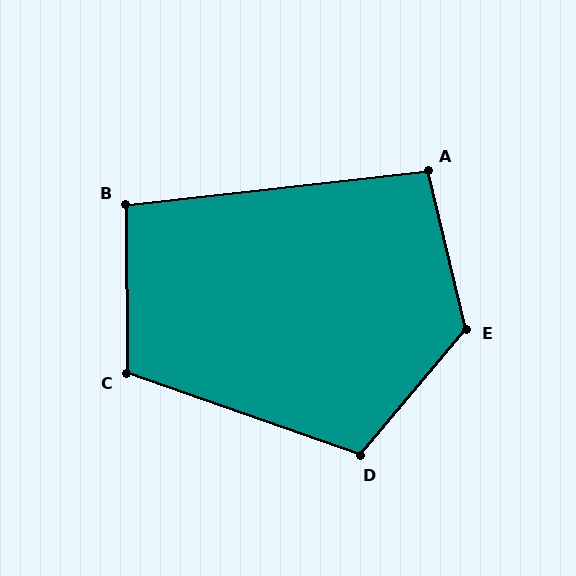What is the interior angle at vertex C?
Approximately 110 degrees (obtuse).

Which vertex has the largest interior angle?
E, at approximately 127 degrees.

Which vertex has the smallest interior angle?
B, at approximately 96 degrees.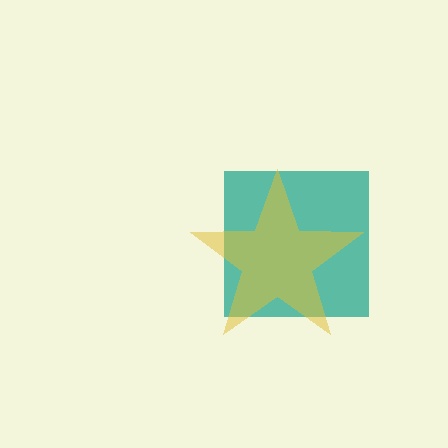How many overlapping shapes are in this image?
There are 2 overlapping shapes in the image.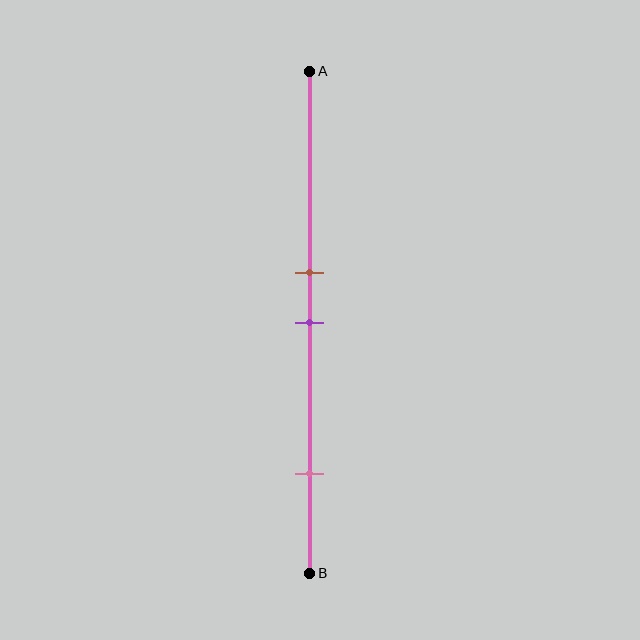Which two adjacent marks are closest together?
The brown and purple marks are the closest adjacent pair.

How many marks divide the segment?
There are 3 marks dividing the segment.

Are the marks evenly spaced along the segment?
No, the marks are not evenly spaced.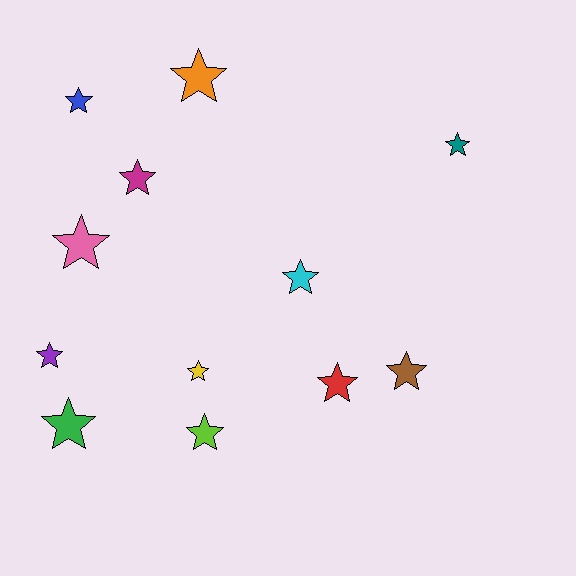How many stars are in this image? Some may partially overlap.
There are 12 stars.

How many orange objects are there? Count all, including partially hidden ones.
There is 1 orange object.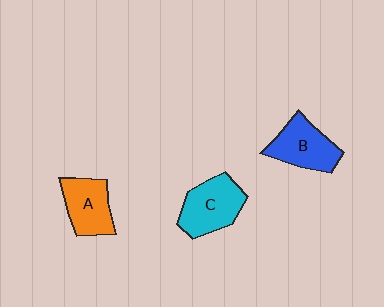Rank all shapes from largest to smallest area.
From largest to smallest: C (cyan), B (blue), A (orange).